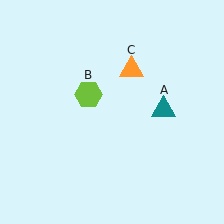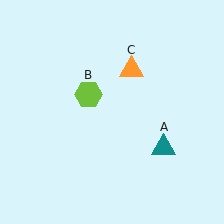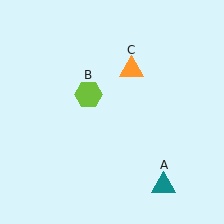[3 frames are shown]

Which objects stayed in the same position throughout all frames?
Lime hexagon (object B) and orange triangle (object C) remained stationary.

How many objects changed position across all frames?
1 object changed position: teal triangle (object A).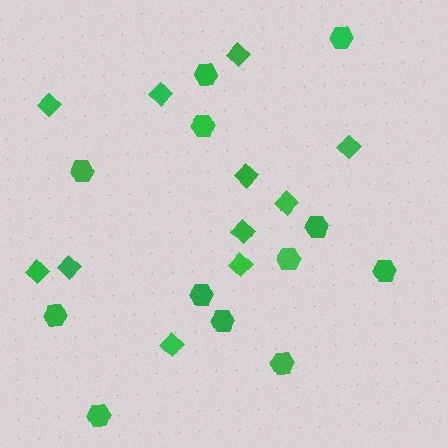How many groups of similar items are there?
There are 2 groups: one group of hexagons (12) and one group of diamonds (11).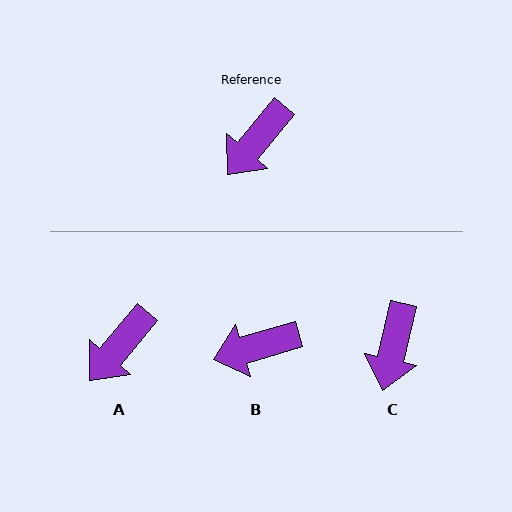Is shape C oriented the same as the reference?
No, it is off by about 26 degrees.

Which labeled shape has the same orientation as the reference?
A.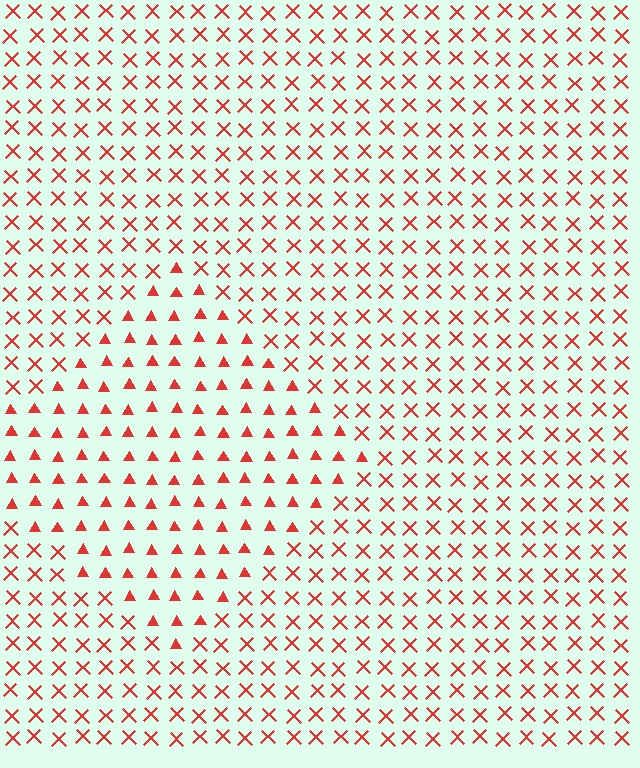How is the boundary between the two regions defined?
The boundary is defined by a change in element shape: triangles inside vs. X marks outside. All elements share the same color and spacing.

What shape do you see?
I see a diamond.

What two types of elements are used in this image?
The image uses triangles inside the diamond region and X marks outside it.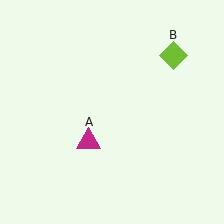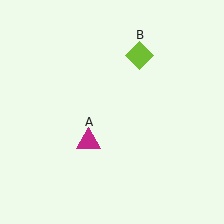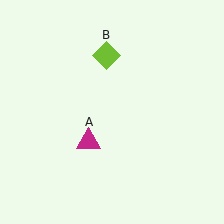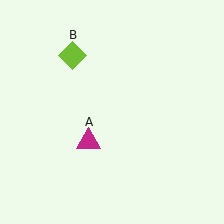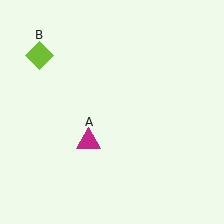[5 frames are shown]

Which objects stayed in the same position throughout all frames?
Magenta triangle (object A) remained stationary.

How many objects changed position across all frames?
1 object changed position: lime diamond (object B).